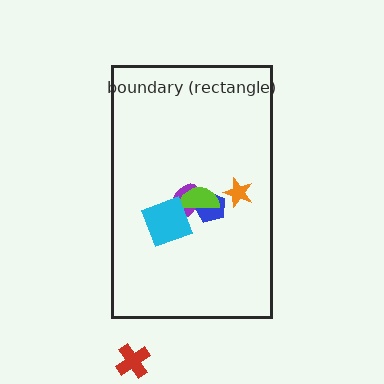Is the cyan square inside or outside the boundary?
Inside.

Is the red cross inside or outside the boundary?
Outside.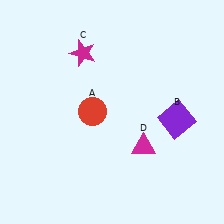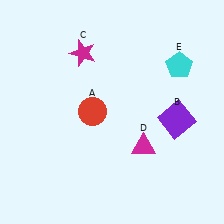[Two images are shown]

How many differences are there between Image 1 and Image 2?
There is 1 difference between the two images.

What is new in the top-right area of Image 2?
A cyan pentagon (E) was added in the top-right area of Image 2.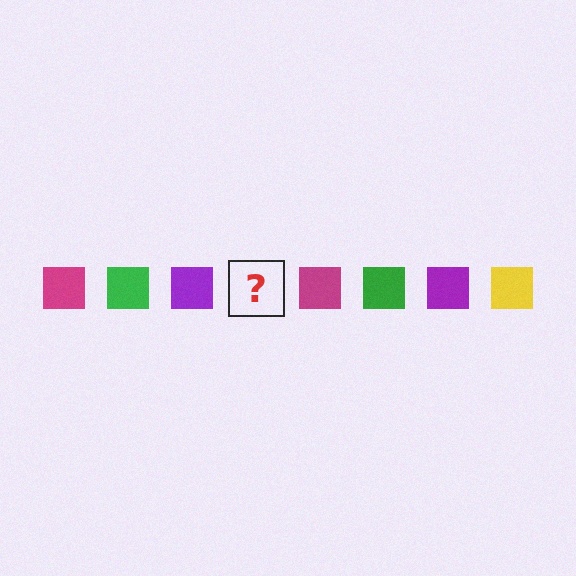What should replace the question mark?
The question mark should be replaced with a yellow square.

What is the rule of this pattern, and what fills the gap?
The rule is that the pattern cycles through magenta, green, purple, yellow squares. The gap should be filled with a yellow square.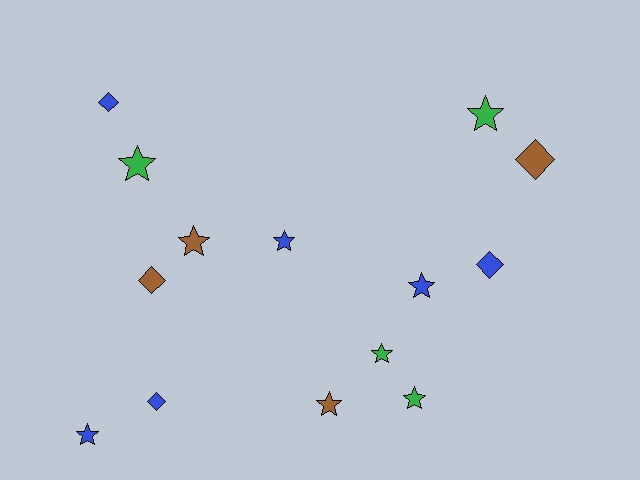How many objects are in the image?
There are 14 objects.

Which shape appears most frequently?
Star, with 9 objects.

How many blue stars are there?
There are 3 blue stars.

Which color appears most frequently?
Blue, with 6 objects.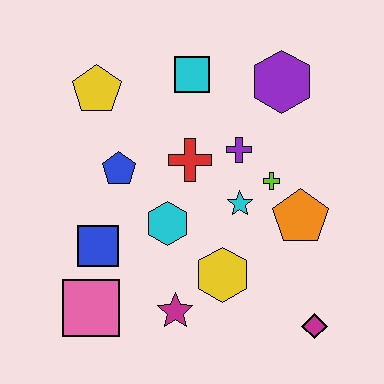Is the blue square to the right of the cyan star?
No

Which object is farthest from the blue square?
The purple hexagon is farthest from the blue square.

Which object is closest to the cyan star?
The lime cross is closest to the cyan star.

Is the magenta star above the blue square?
No